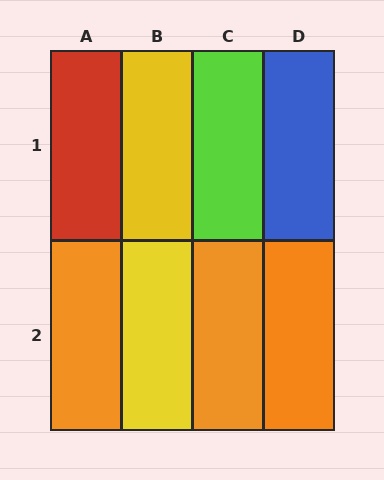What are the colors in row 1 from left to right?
Red, yellow, lime, blue.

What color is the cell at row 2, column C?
Orange.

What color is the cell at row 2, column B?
Yellow.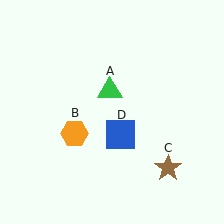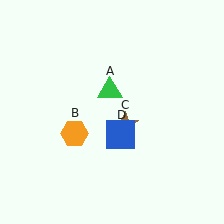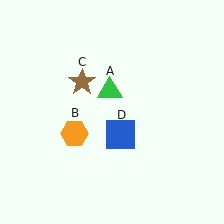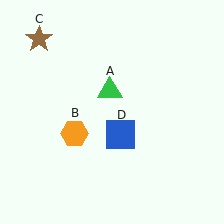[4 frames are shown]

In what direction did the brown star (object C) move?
The brown star (object C) moved up and to the left.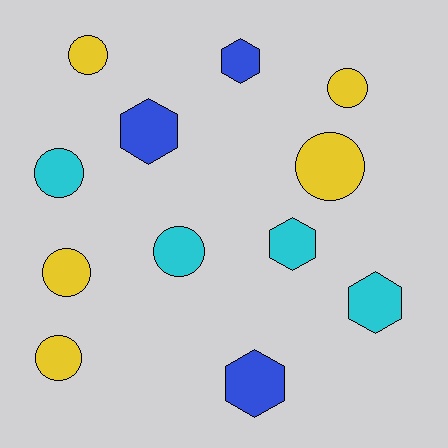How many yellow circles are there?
There are 5 yellow circles.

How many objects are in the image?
There are 12 objects.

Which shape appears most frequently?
Circle, with 7 objects.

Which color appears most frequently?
Yellow, with 5 objects.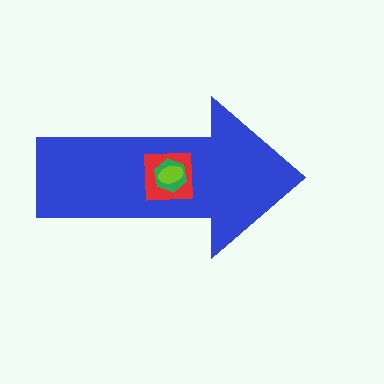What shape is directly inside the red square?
The green hexagon.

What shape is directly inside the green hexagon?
The lime ellipse.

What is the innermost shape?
The lime ellipse.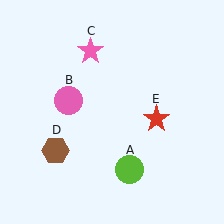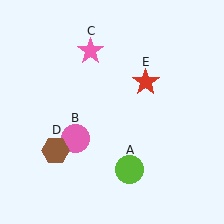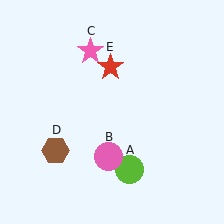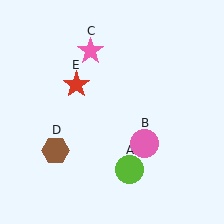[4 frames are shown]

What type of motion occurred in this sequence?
The pink circle (object B), red star (object E) rotated counterclockwise around the center of the scene.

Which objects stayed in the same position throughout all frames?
Lime circle (object A) and pink star (object C) and brown hexagon (object D) remained stationary.